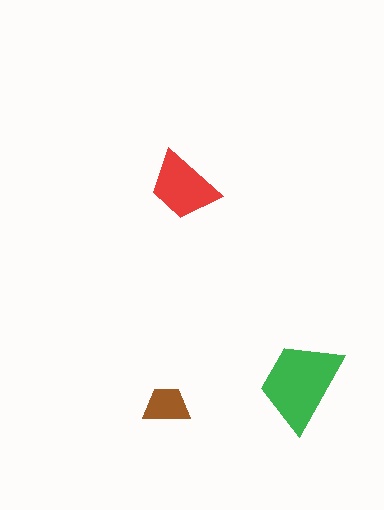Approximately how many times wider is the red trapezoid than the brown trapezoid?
About 1.5 times wider.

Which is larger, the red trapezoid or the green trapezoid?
The green one.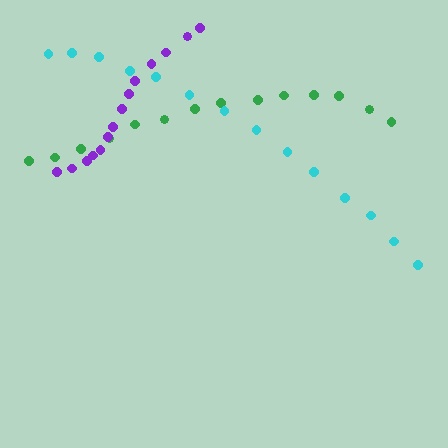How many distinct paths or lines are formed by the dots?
There are 3 distinct paths.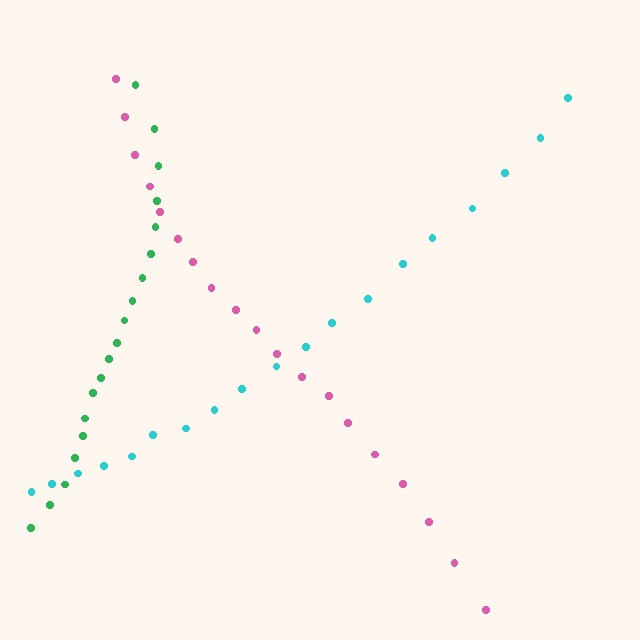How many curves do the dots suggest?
There are 3 distinct paths.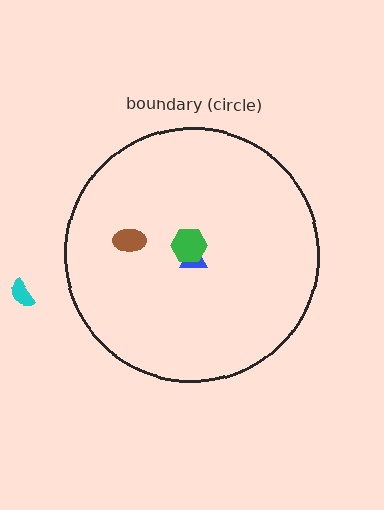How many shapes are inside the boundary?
3 inside, 1 outside.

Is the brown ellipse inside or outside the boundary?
Inside.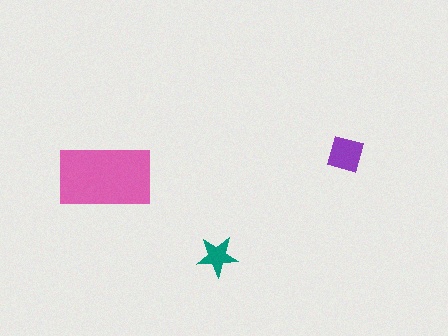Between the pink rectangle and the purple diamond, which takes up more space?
The pink rectangle.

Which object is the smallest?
The teal star.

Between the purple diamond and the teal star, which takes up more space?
The purple diamond.